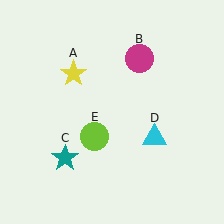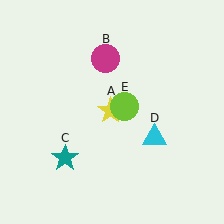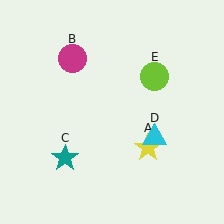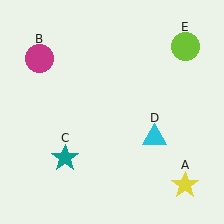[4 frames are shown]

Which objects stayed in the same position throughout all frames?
Teal star (object C) and cyan triangle (object D) remained stationary.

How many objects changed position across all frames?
3 objects changed position: yellow star (object A), magenta circle (object B), lime circle (object E).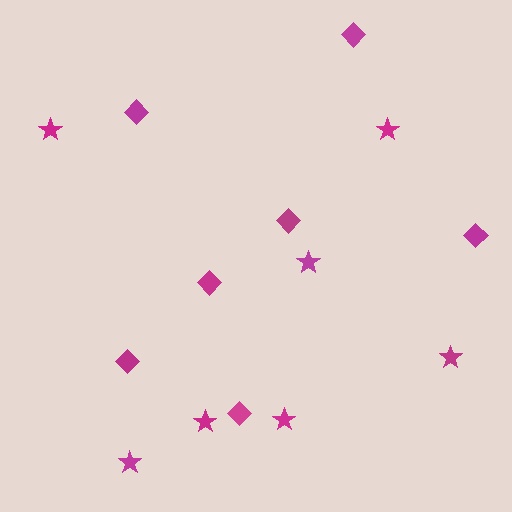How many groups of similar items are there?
There are 2 groups: one group of stars (7) and one group of diamonds (7).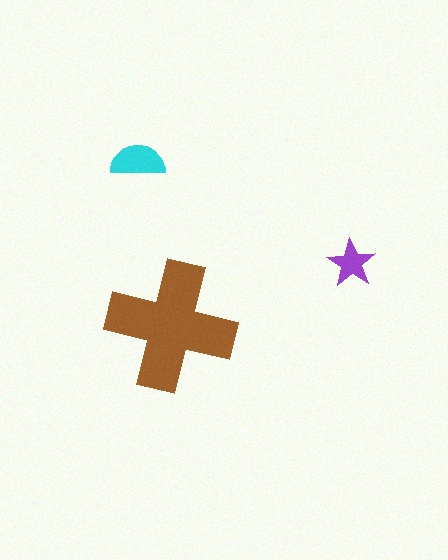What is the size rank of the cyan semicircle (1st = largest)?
2nd.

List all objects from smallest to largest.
The purple star, the cyan semicircle, the brown cross.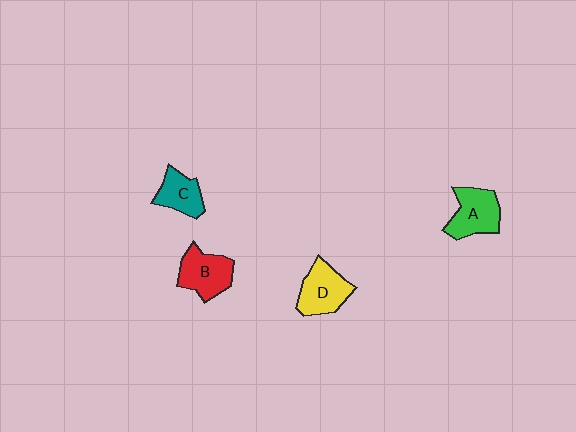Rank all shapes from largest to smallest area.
From largest to smallest: D (yellow), A (green), B (red), C (teal).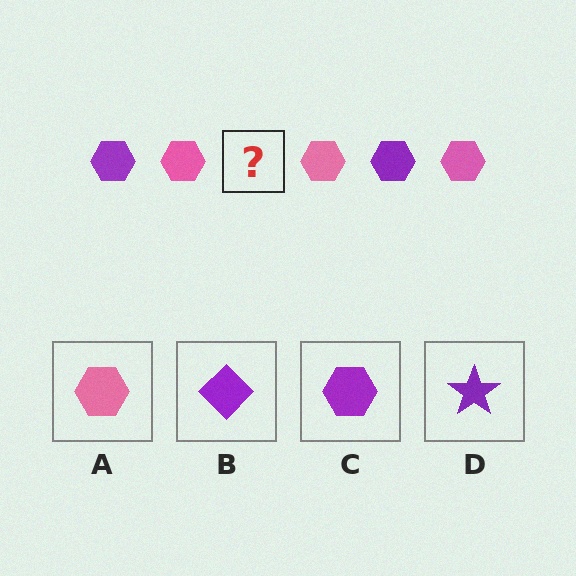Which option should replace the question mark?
Option C.